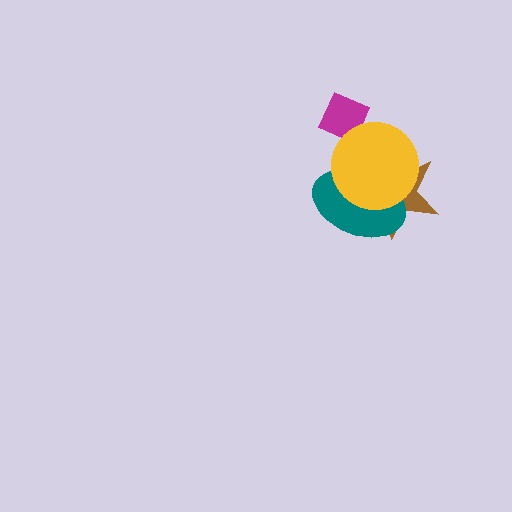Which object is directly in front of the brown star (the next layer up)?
The teal ellipse is directly in front of the brown star.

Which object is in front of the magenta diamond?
The yellow circle is in front of the magenta diamond.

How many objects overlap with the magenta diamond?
1 object overlaps with the magenta diamond.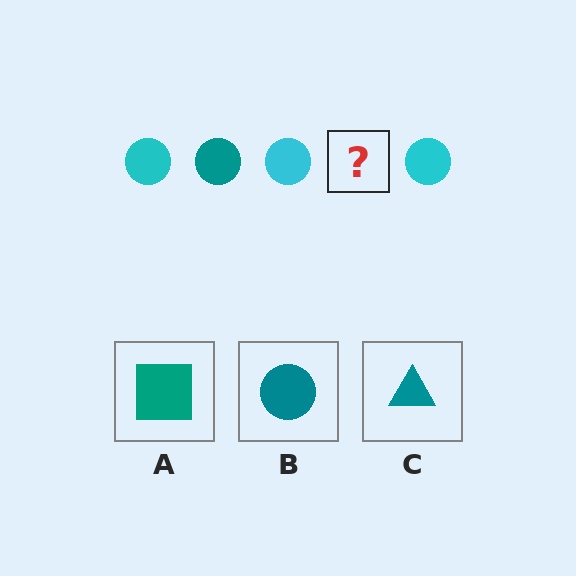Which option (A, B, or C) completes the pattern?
B.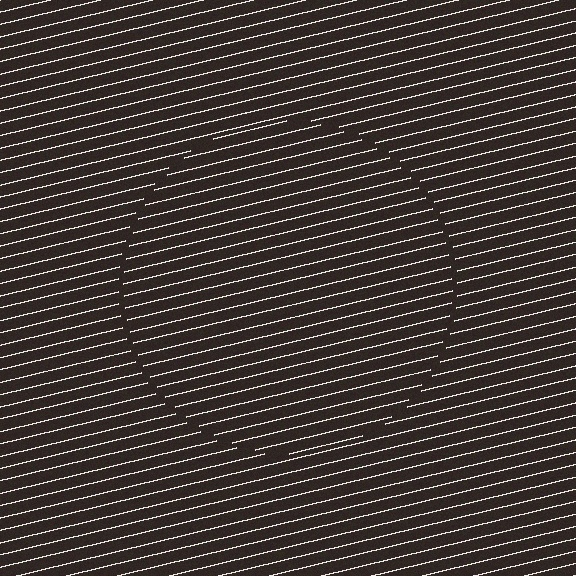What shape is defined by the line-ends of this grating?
An illusory circle. The interior of the shape contains the same grating, shifted by half a period — the contour is defined by the phase discontinuity where line-ends from the inner and outer gratings abut.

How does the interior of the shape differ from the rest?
The interior of the shape contains the same grating, shifted by half a period — the contour is defined by the phase discontinuity where line-ends from the inner and outer gratings abut.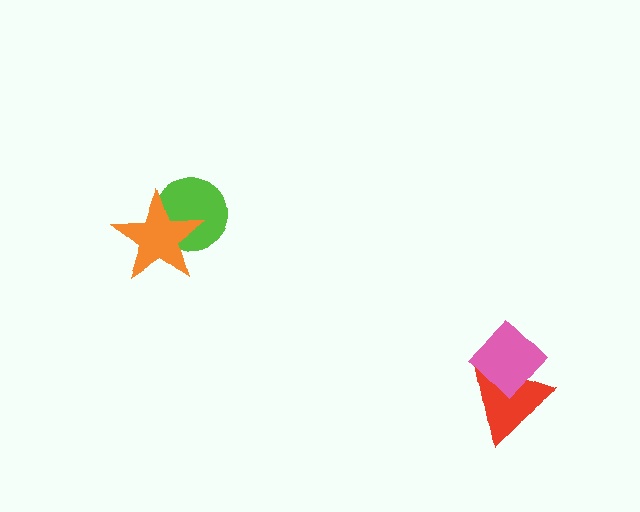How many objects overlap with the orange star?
1 object overlaps with the orange star.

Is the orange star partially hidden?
No, no other shape covers it.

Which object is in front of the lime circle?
The orange star is in front of the lime circle.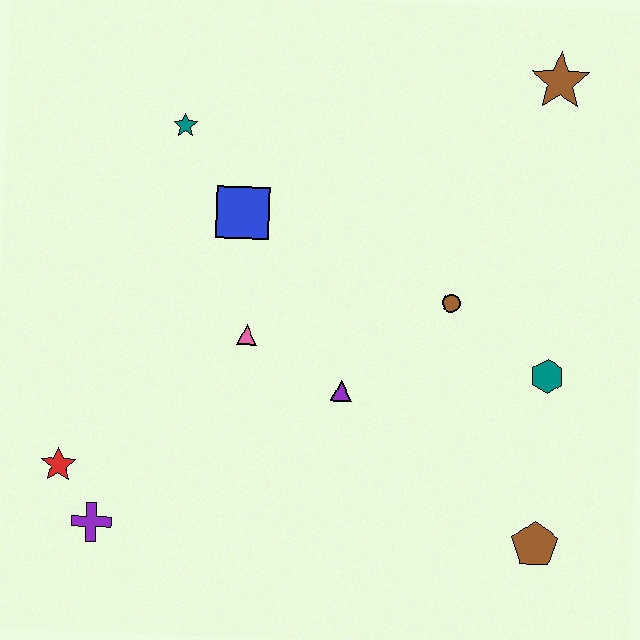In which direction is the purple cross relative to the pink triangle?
The purple cross is below the pink triangle.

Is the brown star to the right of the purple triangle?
Yes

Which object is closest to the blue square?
The teal star is closest to the blue square.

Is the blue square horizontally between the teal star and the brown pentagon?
Yes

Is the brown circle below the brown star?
Yes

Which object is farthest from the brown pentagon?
The teal star is farthest from the brown pentagon.